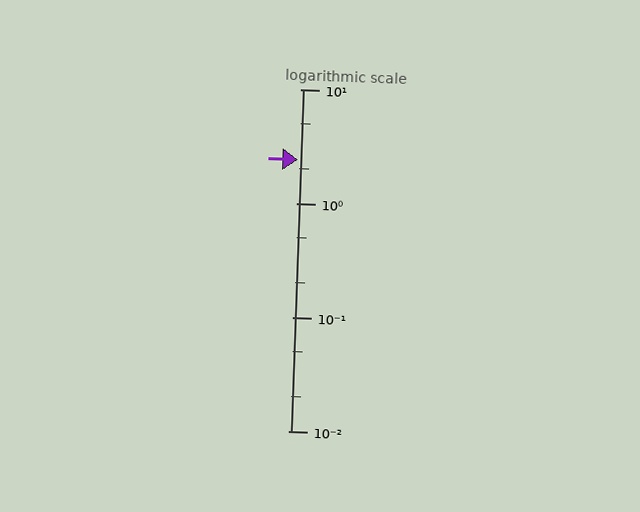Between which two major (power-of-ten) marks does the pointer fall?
The pointer is between 1 and 10.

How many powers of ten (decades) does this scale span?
The scale spans 3 decades, from 0.01 to 10.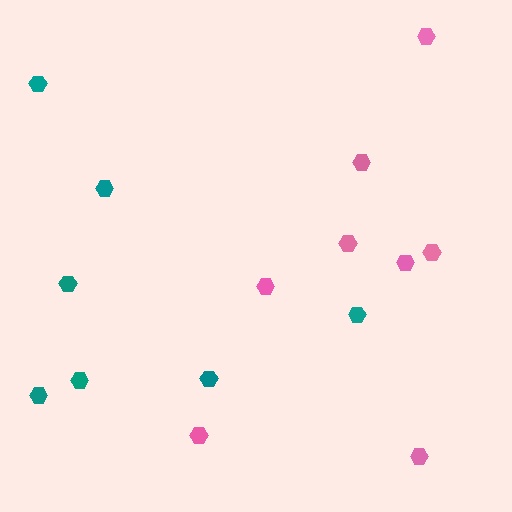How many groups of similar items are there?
There are 2 groups: one group of pink hexagons (8) and one group of teal hexagons (7).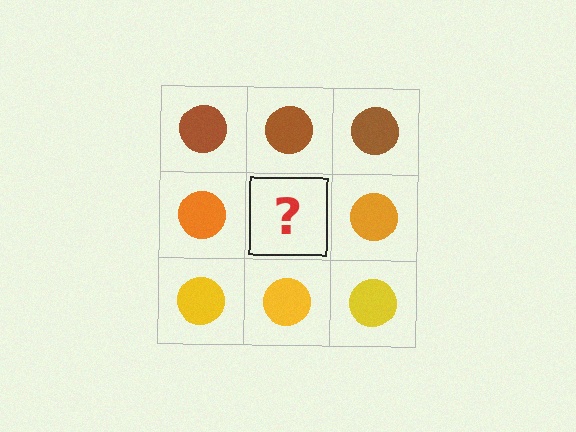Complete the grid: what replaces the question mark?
The question mark should be replaced with an orange circle.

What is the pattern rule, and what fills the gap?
The rule is that each row has a consistent color. The gap should be filled with an orange circle.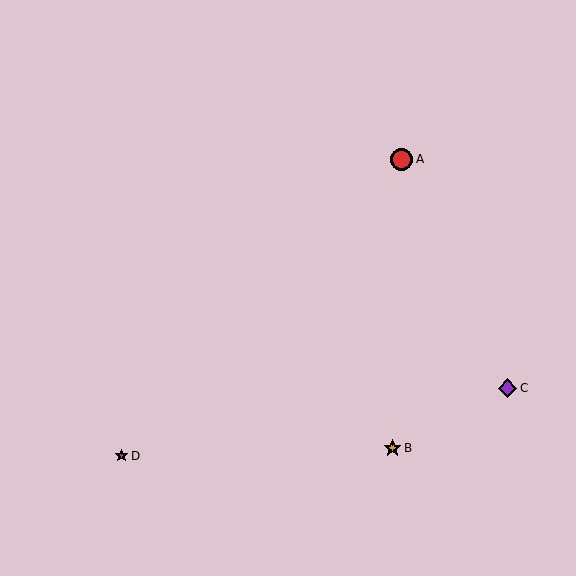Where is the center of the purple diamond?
The center of the purple diamond is at (508, 388).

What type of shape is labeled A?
Shape A is a red circle.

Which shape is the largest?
The red circle (labeled A) is the largest.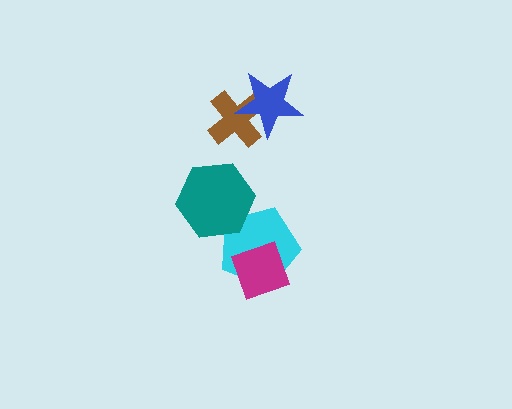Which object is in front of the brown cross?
The blue star is in front of the brown cross.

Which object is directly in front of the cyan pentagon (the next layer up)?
The teal hexagon is directly in front of the cyan pentagon.